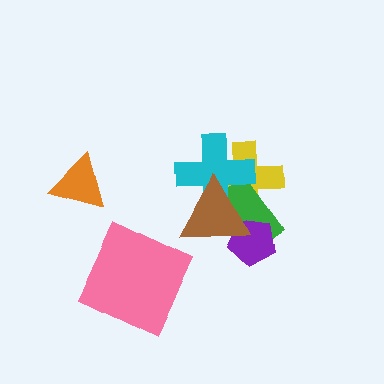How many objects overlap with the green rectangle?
4 objects overlap with the green rectangle.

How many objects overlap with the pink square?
0 objects overlap with the pink square.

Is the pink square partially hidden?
No, no other shape covers it.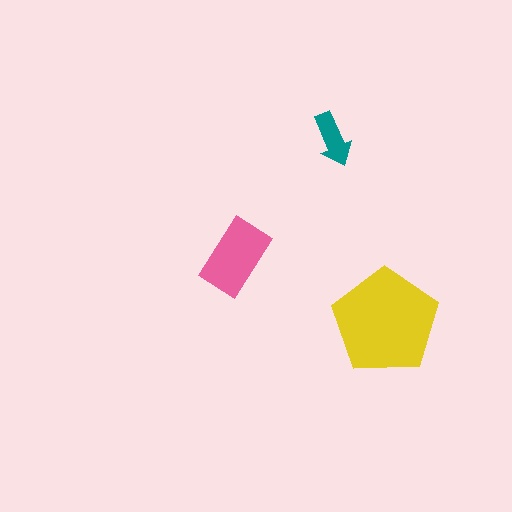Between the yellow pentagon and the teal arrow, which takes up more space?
The yellow pentagon.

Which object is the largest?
The yellow pentagon.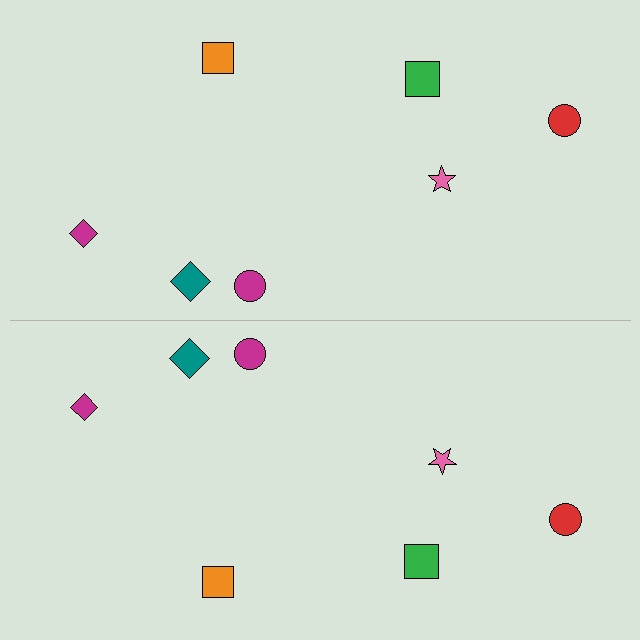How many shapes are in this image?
There are 14 shapes in this image.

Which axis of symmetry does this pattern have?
The pattern has a horizontal axis of symmetry running through the center of the image.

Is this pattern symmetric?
Yes, this pattern has bilateral (reflection) symmetry.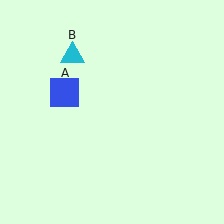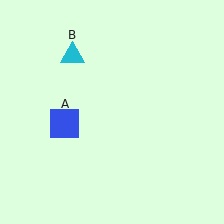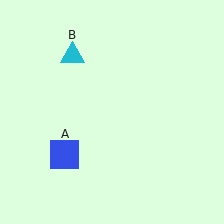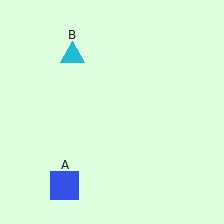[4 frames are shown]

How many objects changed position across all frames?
1 object changed position: blue square (object A).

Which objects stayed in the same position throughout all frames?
Cyan triangle (object B) remained stationary.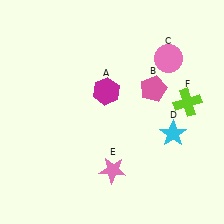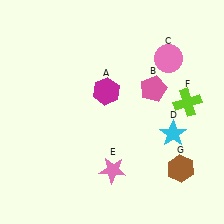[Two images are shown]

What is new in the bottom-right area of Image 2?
A brown hexagon (G) was added in the bottom-right area of Image 2.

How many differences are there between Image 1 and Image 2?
There is 1 difference between the two images.